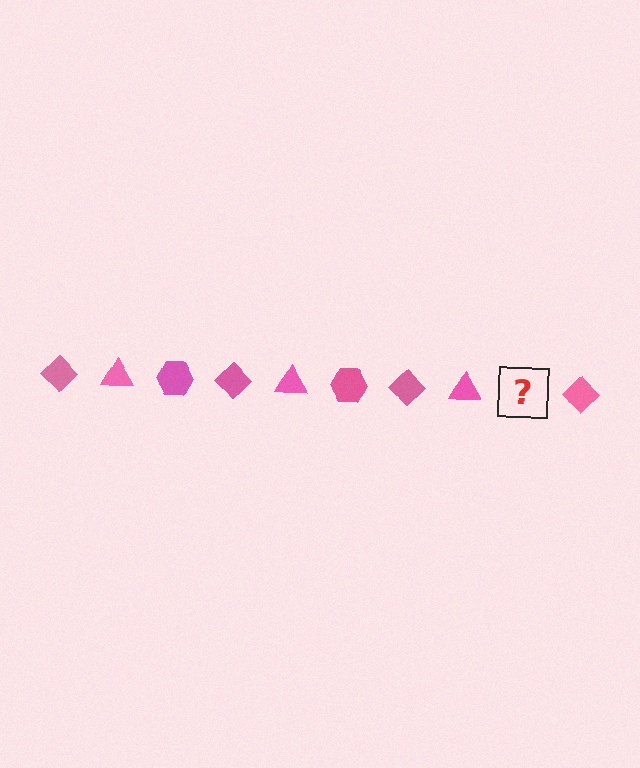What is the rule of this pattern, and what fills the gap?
The rule is that the pattern cycles through diamond, triangle, hexagon shapes in pink. The gap should be filled with a pink hexagon.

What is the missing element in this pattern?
The missing element is a pink hexagon.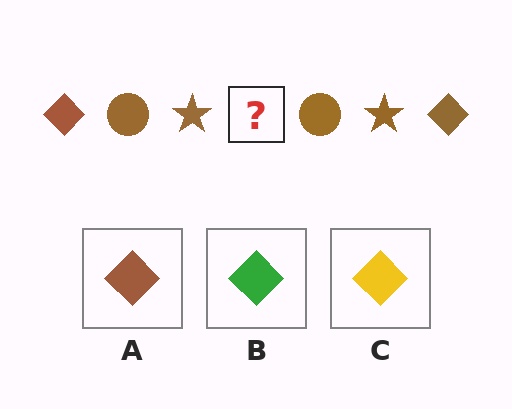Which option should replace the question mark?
Option A.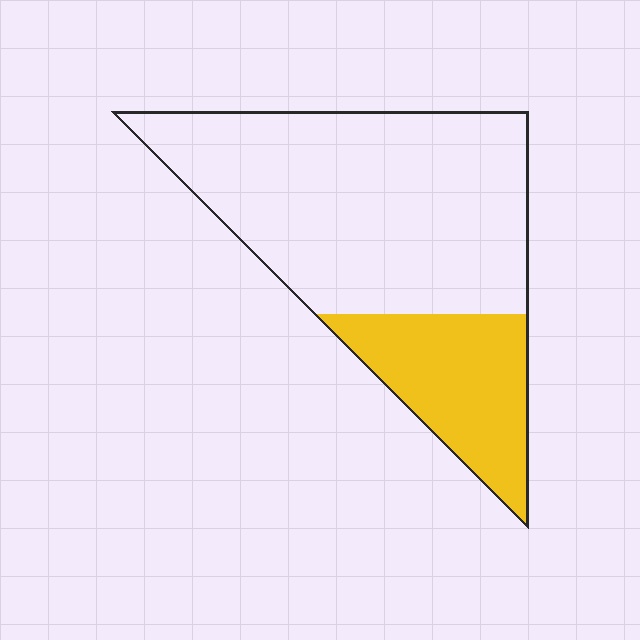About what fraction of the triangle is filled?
About one quarter (1/4).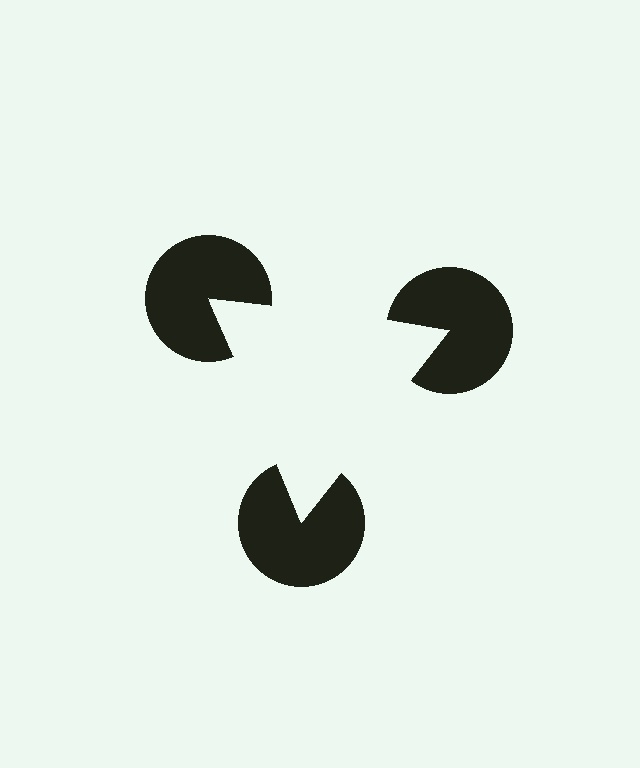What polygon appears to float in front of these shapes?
An illusory triangle — its edges are inferred from the aligned wedge cuts in the pac-man discs, not physically drawn.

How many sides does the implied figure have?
3 sides.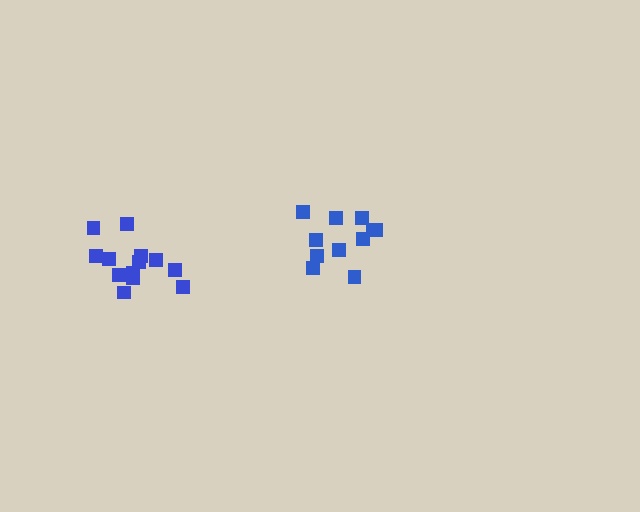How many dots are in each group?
Group 1: 11 dots, Group 2: 14 dots (25 total).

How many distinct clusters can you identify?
There are 2 distinct clusters.